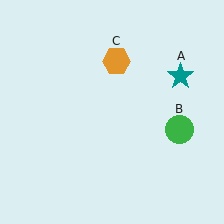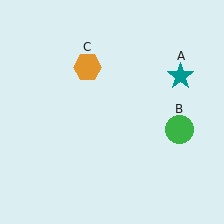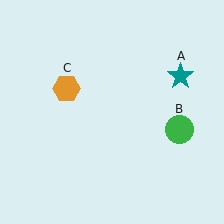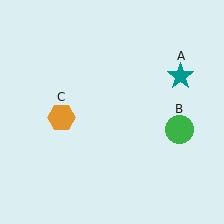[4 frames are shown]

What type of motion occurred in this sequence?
The orange hexagon (object C) rotated counterclockwise around the center of the scene.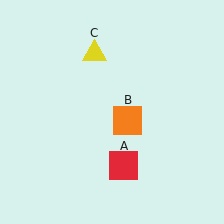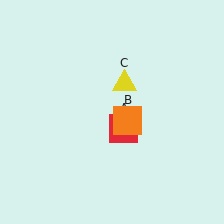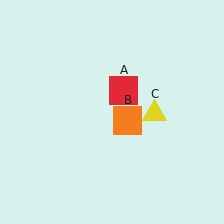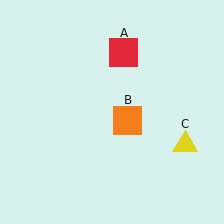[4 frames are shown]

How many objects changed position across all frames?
2 objects changed position: red square (object A), yellow triangle (object C).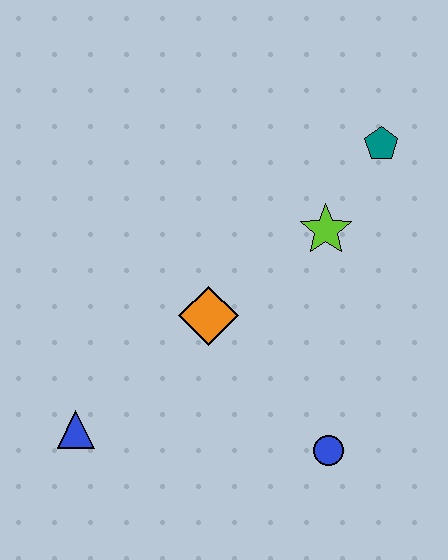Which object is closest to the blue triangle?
The orange diamond is closest to the blue triangle.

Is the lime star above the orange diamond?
Yes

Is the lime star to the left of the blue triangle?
No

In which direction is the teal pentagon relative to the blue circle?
The teal pentagon is above the blue circle.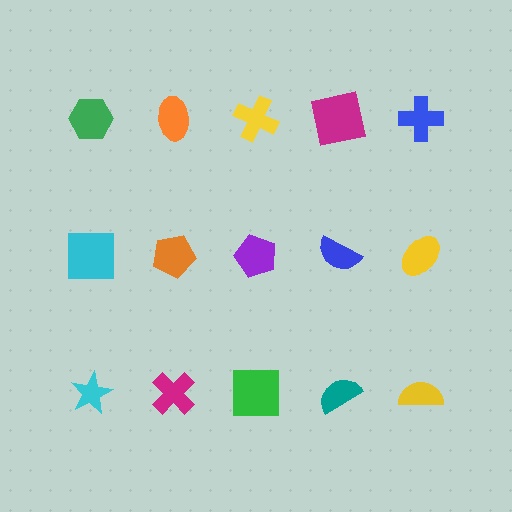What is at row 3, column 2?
A magenta cross.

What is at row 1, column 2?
An orange ellipse.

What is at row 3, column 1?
A cyan star.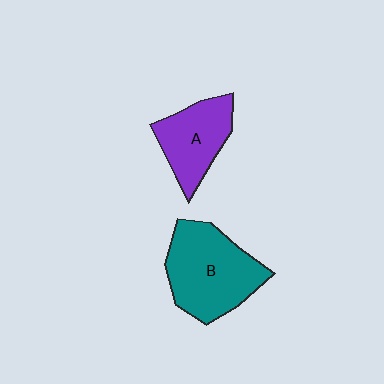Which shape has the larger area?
Shape B (teal).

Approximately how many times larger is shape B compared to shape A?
Approximately 1.5 times.